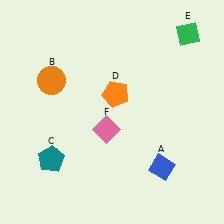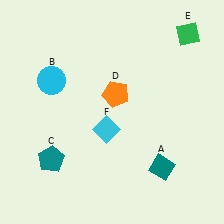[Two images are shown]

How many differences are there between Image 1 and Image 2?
There are 3 differences between the two images.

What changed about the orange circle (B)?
In Image 1, B is orange. In Image 2, it changed to cyan.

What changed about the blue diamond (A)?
In Image 1, A is blue. In Image 2, it changed to teal.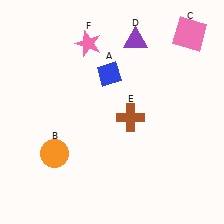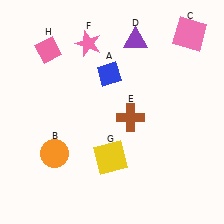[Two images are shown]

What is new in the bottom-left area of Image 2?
A yellow square (G) was added in the bottom-left area of Image 2.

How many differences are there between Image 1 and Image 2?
There are 2 differences between the two images.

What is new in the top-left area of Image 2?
A pink diamond (H) was added in the top-left area of Image 2.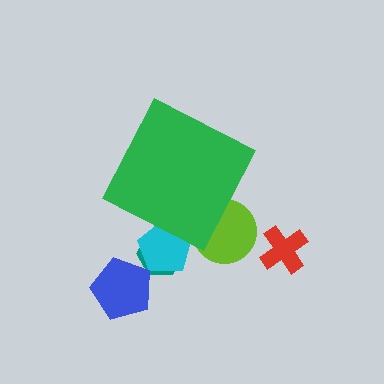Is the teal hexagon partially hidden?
Yes, the teal hexagon is partially hidden behind the green diamond.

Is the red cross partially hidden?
No, the red cross is fully visible.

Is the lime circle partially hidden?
Yes, the lime circle is partially hidden behind the green diamond.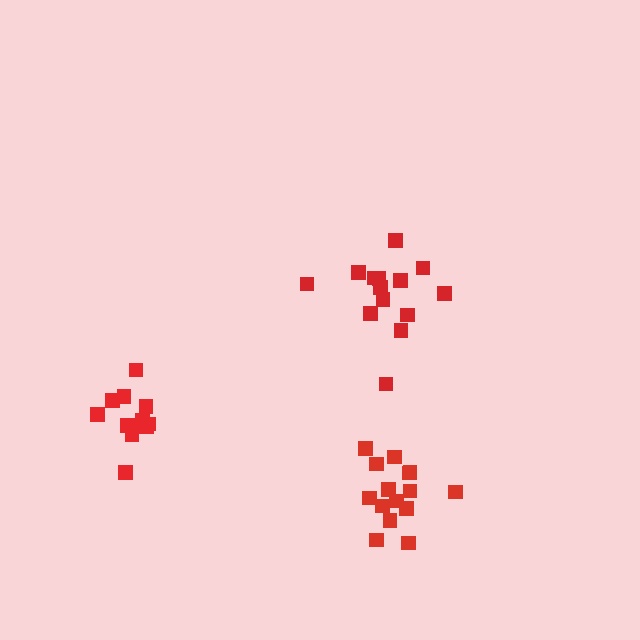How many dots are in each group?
Group 1: 14 dots, Group 2: 15 dots, Group 3: 11 dots (40 total).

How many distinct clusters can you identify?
There are 3 distinct clusters.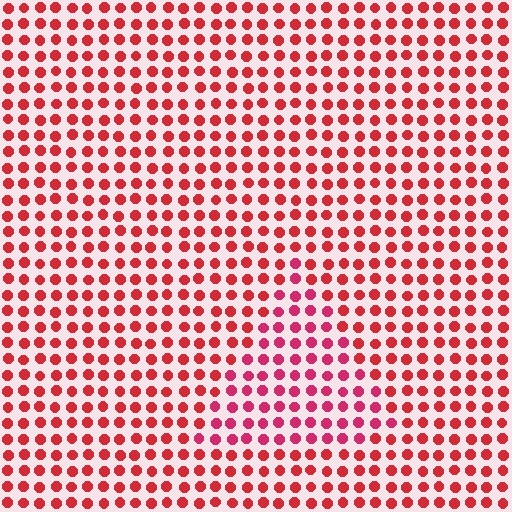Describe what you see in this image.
The image is filled with small red elements in a uniform arrangement. A triangle-shaped region is visible where the elements are tinted to a slightly different hue, forming a subtle color boundary.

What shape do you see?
I see a triangle.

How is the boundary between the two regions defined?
The boundary is defined purely by a slight shift in hue (about 19 degrees). Spacing, size, and orientation are identical on both sides.